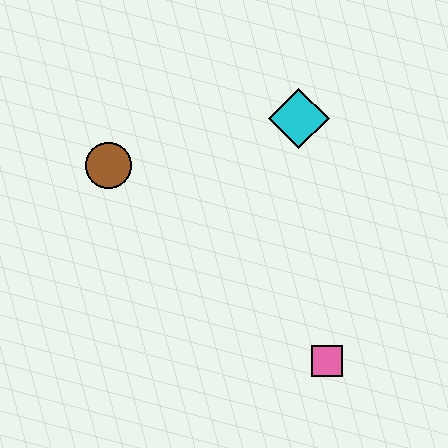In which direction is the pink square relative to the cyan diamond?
The pink square is below the cyan diamond.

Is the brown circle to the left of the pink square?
Yes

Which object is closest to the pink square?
The cyan diamond is closest to the pink square.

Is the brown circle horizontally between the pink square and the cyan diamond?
No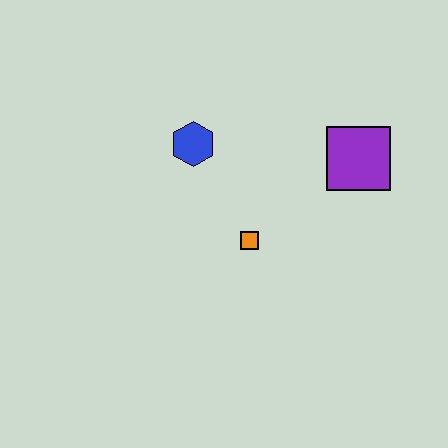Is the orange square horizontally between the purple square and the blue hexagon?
Yes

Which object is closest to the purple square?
The orange square is closest to the purple square.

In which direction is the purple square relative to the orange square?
The purple square is to the right of the orange square.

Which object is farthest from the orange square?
The purple square is farthest from the orange square.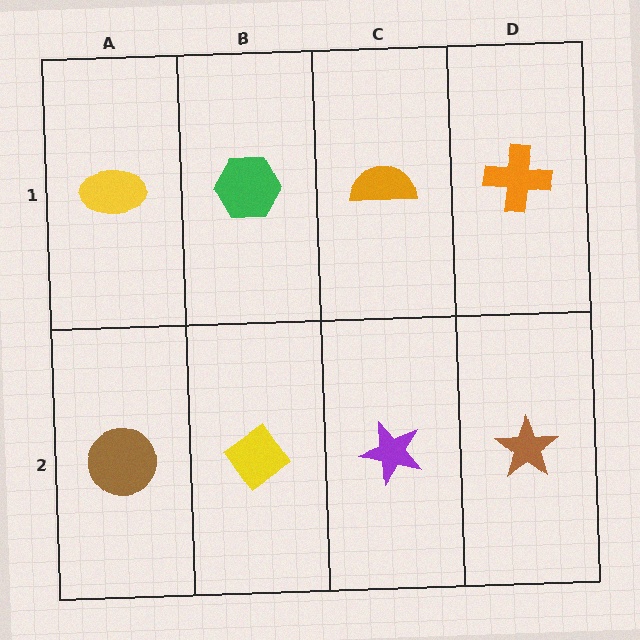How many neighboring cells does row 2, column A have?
2.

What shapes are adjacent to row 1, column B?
A yellow diamond (row 2, column B), a yellow ellipse (row 1, column A), an orange semicircle (row 1, column C).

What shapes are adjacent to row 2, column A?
A yellow ellipse (row 1, column A), a yellow diamond (row 2, column B).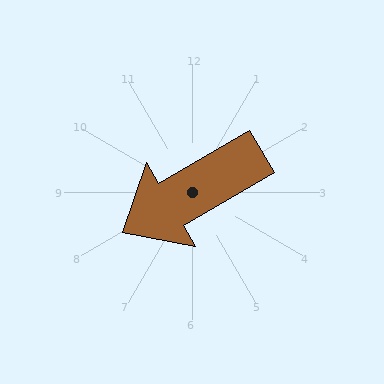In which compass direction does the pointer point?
Southwest.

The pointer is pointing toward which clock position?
Roughly 8 o'clock.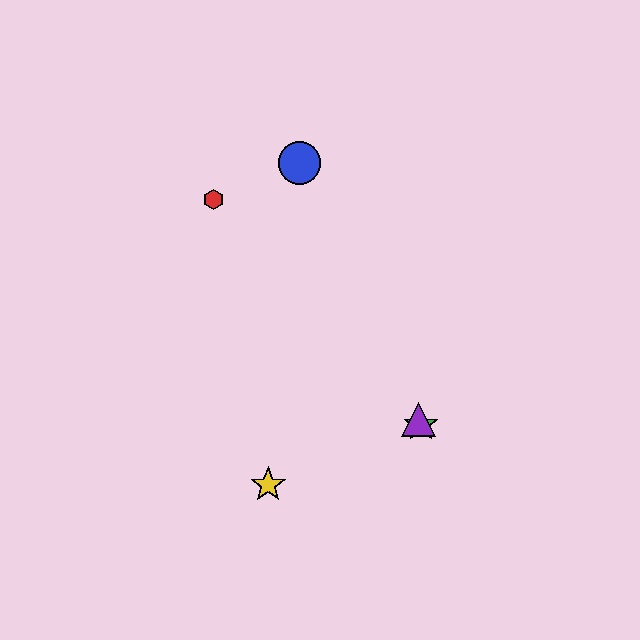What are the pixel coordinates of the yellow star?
The yellow star is at (268, 485).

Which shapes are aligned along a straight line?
The blue circle, the green star, the purple triangle are aligned along a straight line.